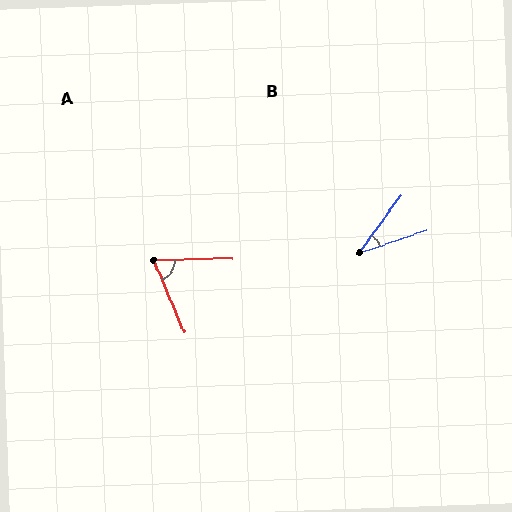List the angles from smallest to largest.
B (35°), A (68°).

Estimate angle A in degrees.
Approximately 68 degrees.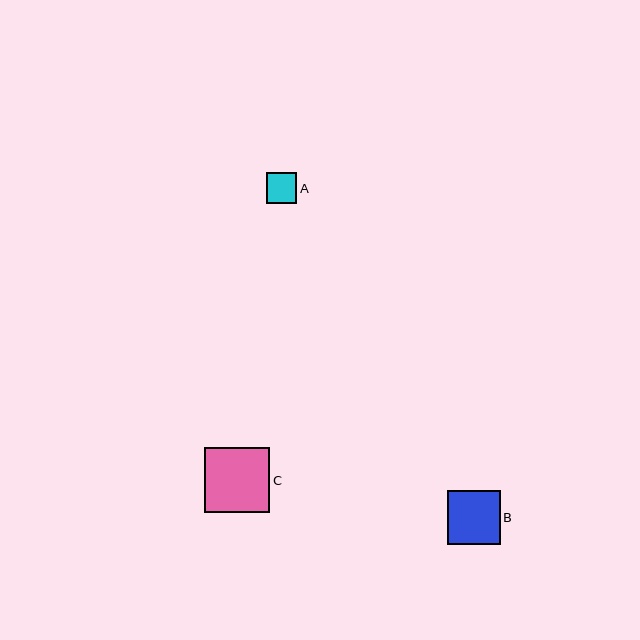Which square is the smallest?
Square A is the smallest with a size of approximately 31 pixels.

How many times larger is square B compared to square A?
Square B is approximately 1.7 times the size of square A.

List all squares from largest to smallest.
From largest to smallest: C, B, A.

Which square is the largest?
Square C is the largest with a size of approximately 65 pixels.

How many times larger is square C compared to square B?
Square C is approximately 1.2 times the size of square B.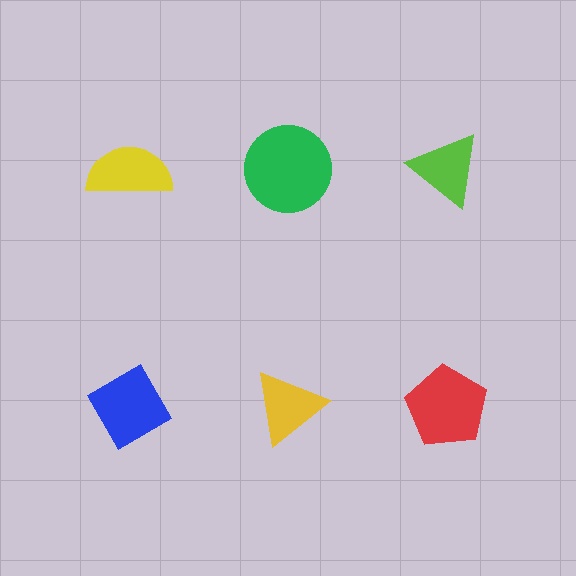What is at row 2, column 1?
A blue diamond.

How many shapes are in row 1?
3 shapes.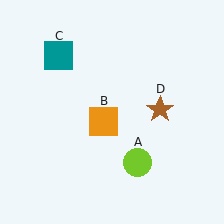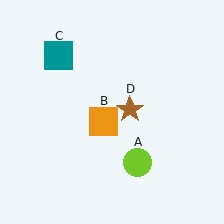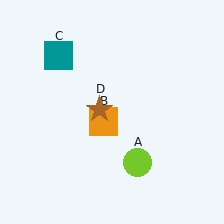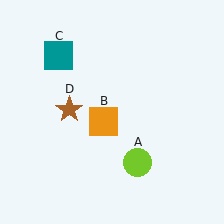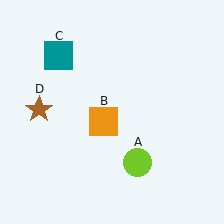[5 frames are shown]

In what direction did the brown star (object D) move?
The brown star (object D) moved left.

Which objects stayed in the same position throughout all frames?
Lime circle (object A) and orange square (object B) and teal square (object C) remained stationary.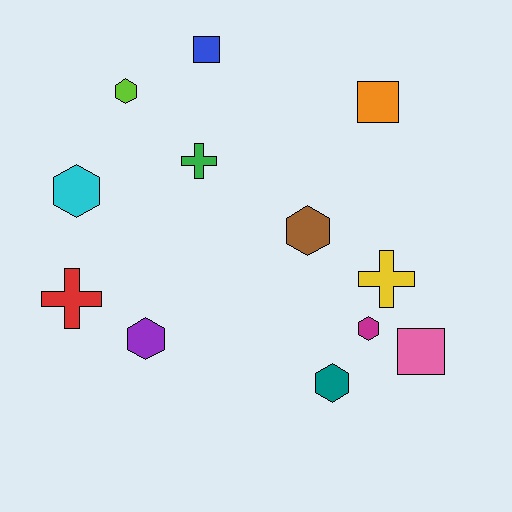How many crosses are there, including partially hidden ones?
There are 3 crosses.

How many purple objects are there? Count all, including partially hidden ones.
There is 1 purple object.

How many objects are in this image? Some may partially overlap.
There are 12 objects.